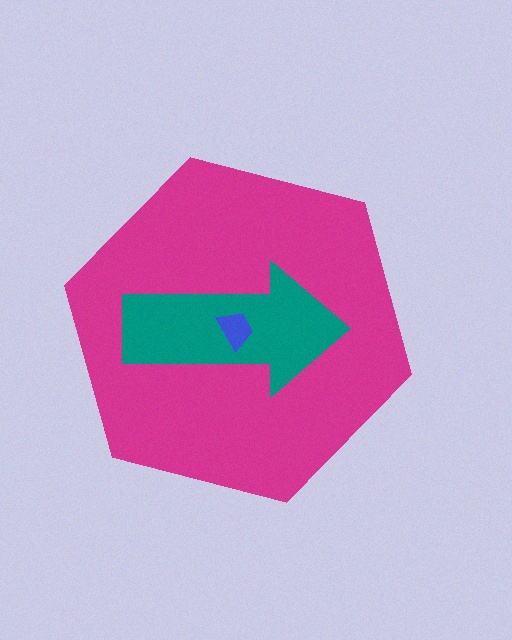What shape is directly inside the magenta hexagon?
The teal arrow.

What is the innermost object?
The blue trapezoid.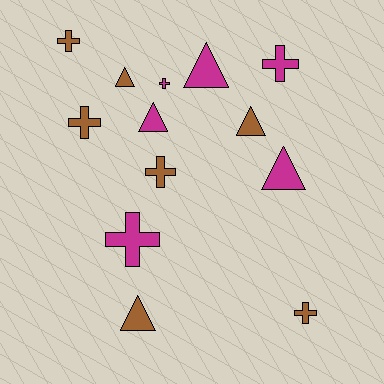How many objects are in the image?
There are 13 objects.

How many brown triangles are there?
There are 3 brown triangles.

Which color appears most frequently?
Brown, with 7 objects.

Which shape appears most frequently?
Cross, with 7 objects.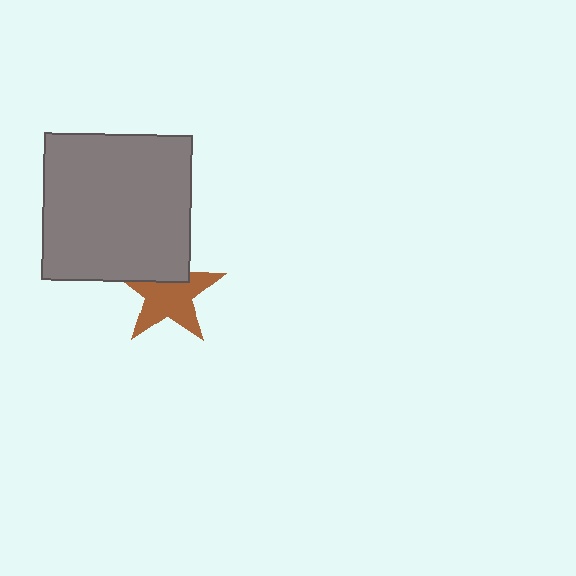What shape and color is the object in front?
The object in front is a gray square.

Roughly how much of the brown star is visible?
Most of it is visible (roughly 67%).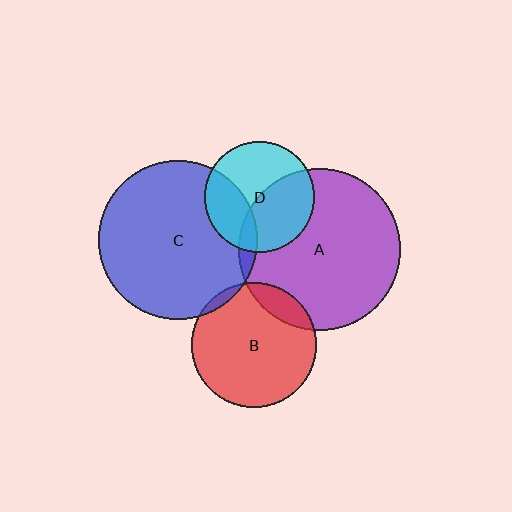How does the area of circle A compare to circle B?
Approximately 1.7 times.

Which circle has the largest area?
Circle A (purple).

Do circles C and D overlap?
Yes.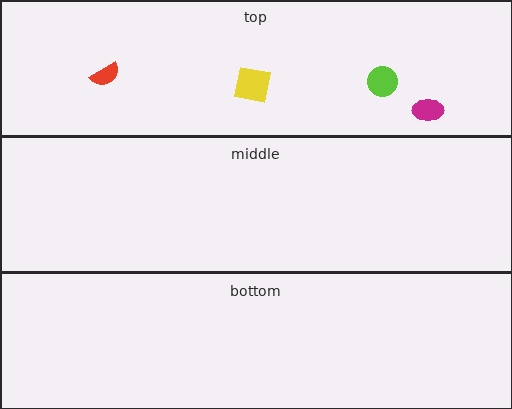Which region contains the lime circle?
The top region.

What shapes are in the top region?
The red semicircle, the lime circle, the magenta ellipse, the yellow square.